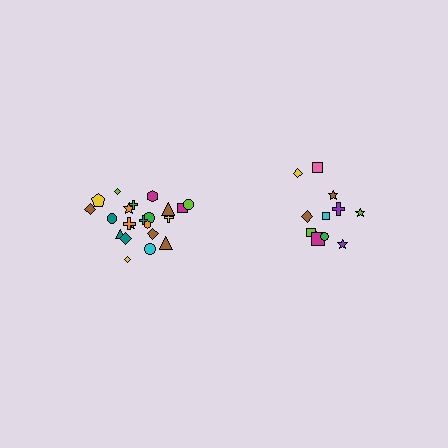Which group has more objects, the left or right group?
The left group.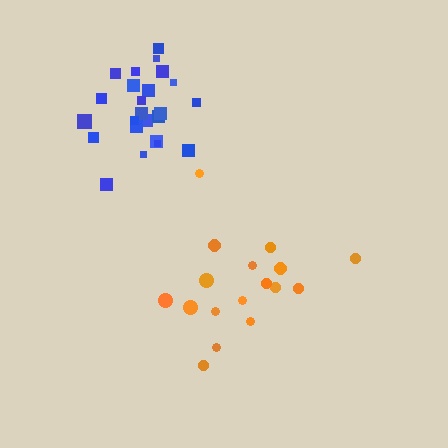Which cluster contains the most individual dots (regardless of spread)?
Blue (24).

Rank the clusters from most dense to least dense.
blue, orange.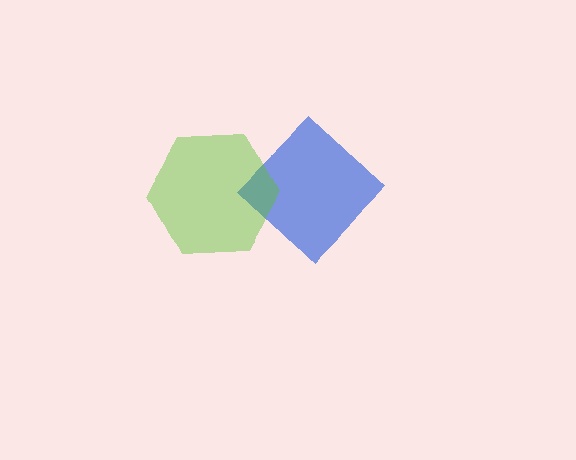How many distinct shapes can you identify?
There are 2 distinct shapes: a blue diamond, a lime hexagon.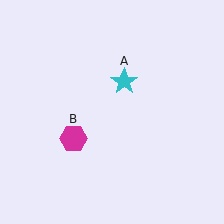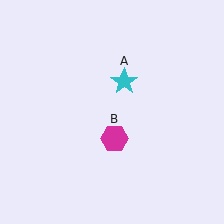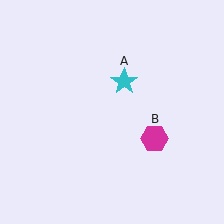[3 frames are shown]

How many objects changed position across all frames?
1 object changed position: magenta hexagon (object B).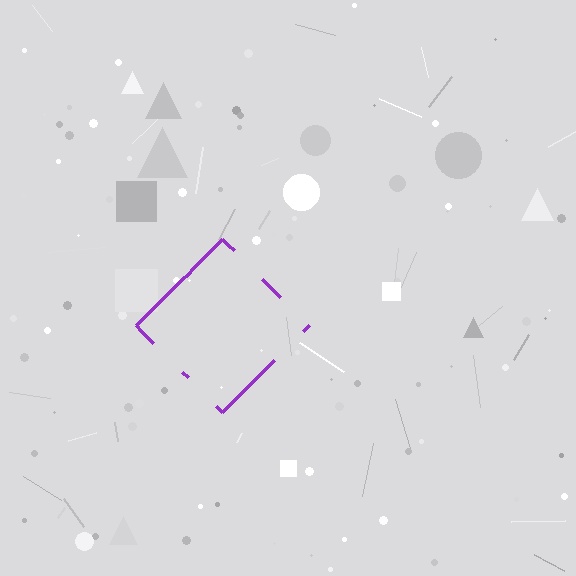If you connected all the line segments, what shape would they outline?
They would outline a diamond.